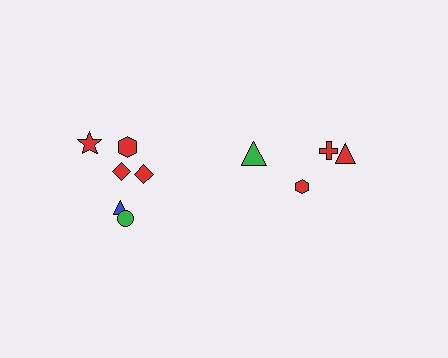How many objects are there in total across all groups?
There are 10 objects.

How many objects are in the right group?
There are 4 objects.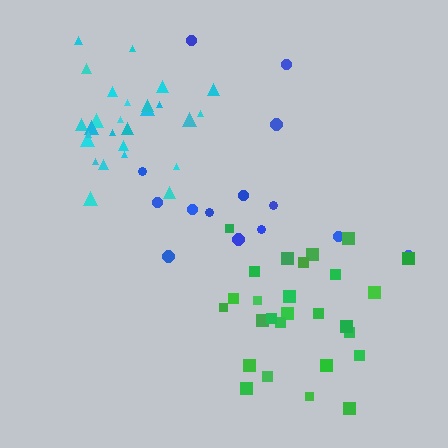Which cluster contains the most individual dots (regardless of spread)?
Cyan (27).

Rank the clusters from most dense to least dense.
cyan, green, blue.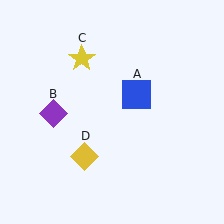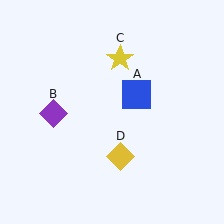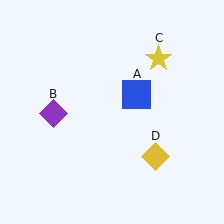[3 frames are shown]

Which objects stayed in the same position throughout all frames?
Blue square (object A) and purple diamond (object B) remained stationary.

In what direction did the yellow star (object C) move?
The yellow star (object C) moved right.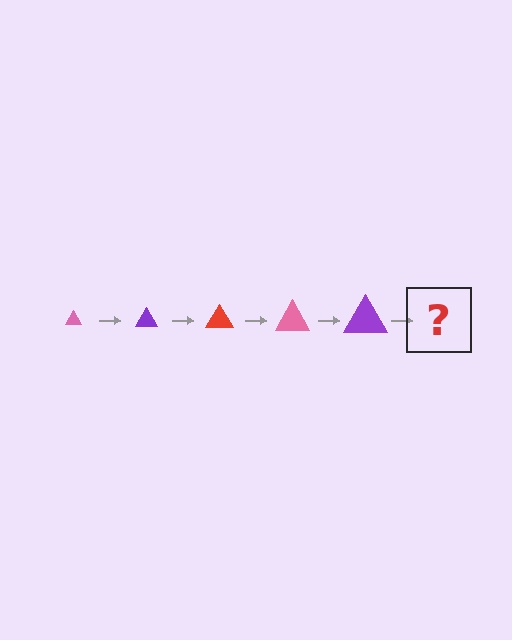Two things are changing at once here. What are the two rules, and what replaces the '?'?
The two rules are that the triangle grows larger each step and the color cycles through pink, purple, and red. The '?' should be a red triangle, larger than the previous one.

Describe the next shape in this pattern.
It should be a red triangle, larger than the previous one.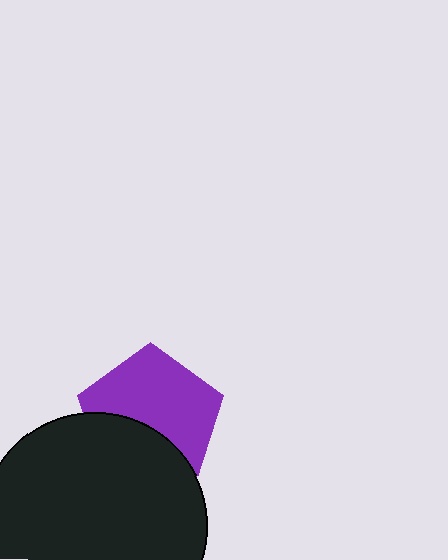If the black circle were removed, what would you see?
You would see the complete purple pentagon.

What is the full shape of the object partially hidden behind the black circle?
The partially hidden object is a purple pentagon.